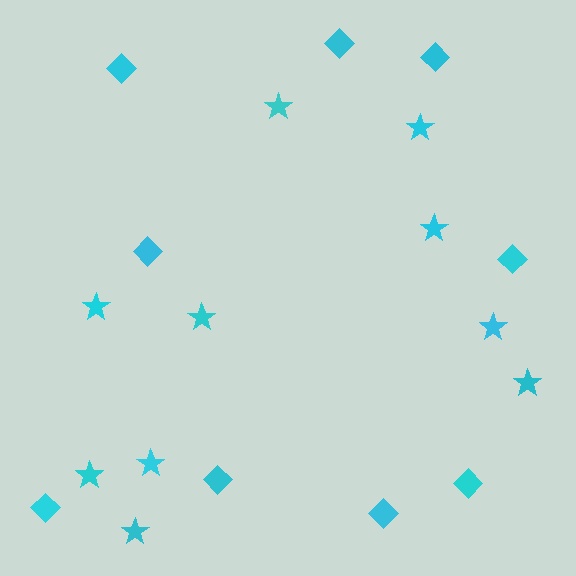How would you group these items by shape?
There are 2 groups: one group of stars (10) and one group of diamonds (9).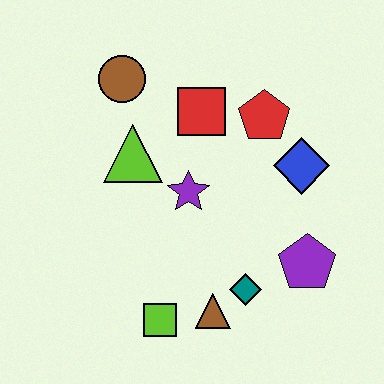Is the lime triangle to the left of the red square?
Yes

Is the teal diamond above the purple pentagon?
No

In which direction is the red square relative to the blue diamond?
The red square is to the left of the blue diamond.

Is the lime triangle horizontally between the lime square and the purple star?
No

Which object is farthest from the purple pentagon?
The brown circle is farthest from the purple pentagon.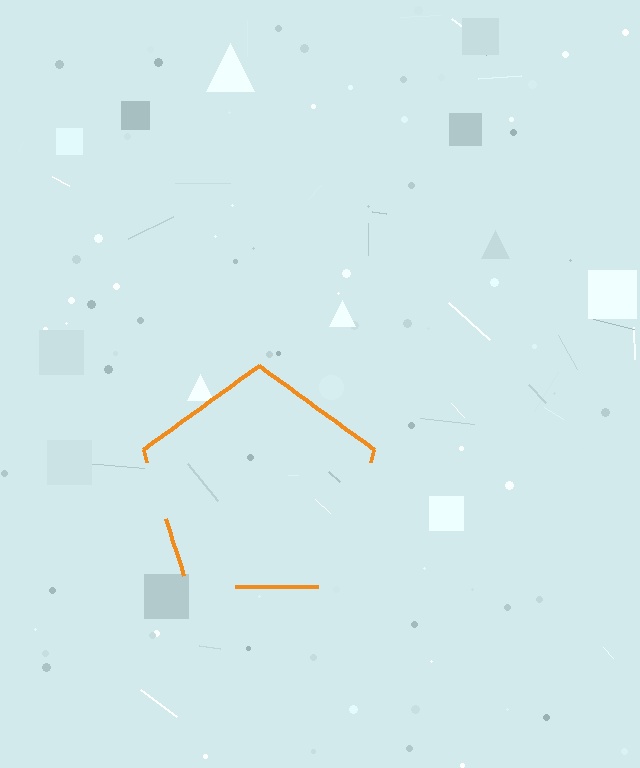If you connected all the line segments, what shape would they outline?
They would outline a pentagon.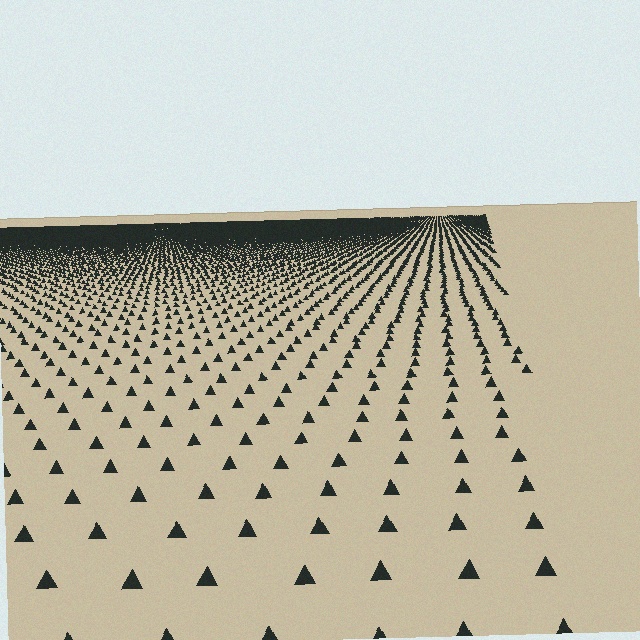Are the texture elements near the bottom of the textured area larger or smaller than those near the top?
Larger. Near the bottom, elements are closer to the viewer and appear at a bigger on-screen size.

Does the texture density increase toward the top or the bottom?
Density increases toward the top.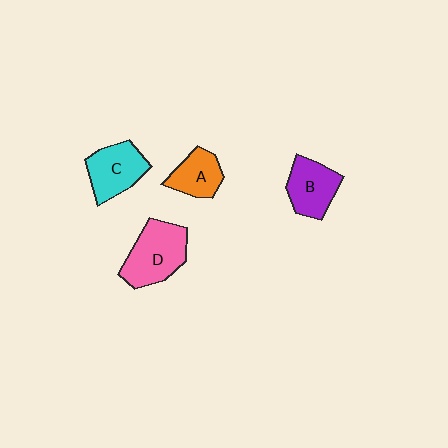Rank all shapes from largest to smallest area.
From largest to smallest: D (pink), C (cyan), B (purple), A (orange).